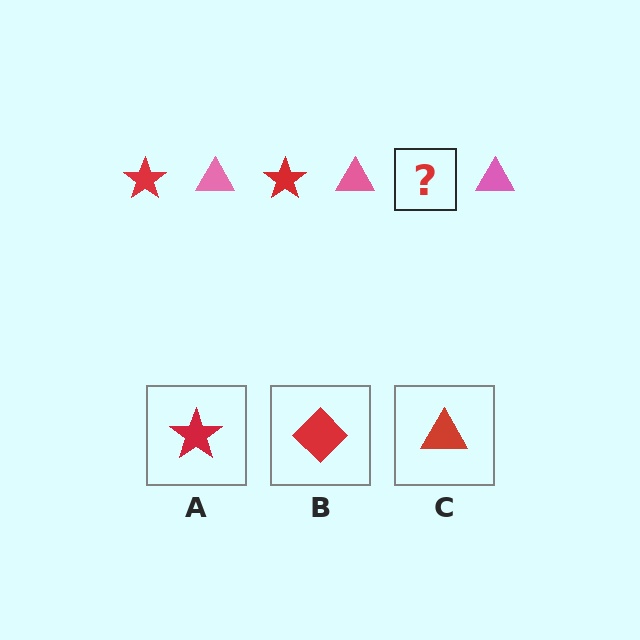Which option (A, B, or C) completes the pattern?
A.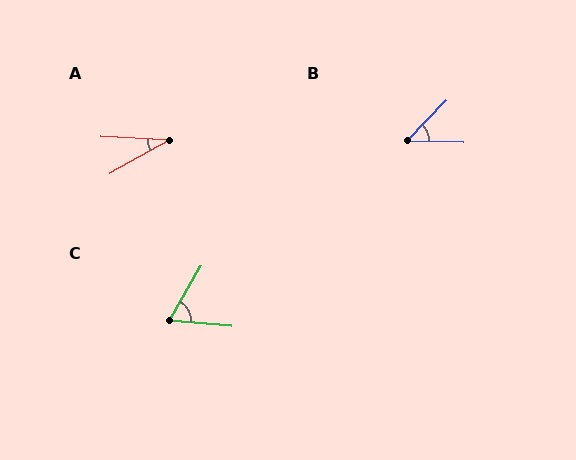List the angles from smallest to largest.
A (33°), B (47°), C (65°).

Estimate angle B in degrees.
Approximately 47 degrees.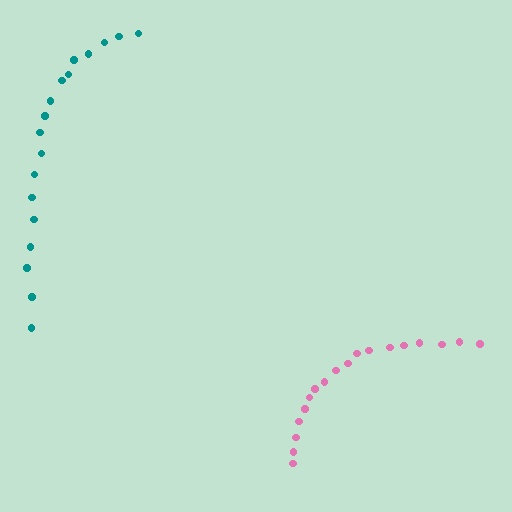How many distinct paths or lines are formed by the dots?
There are 2 distinct paths.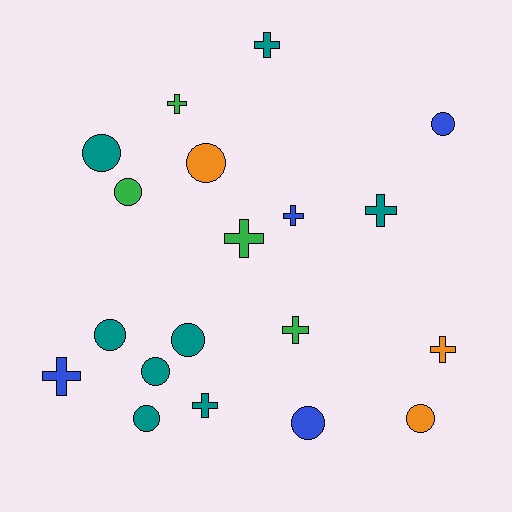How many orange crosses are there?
There is 1 orange cross.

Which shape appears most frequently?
Circle, with 10 objects.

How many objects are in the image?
There are 19 objects.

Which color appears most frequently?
Teal, with 8 objects.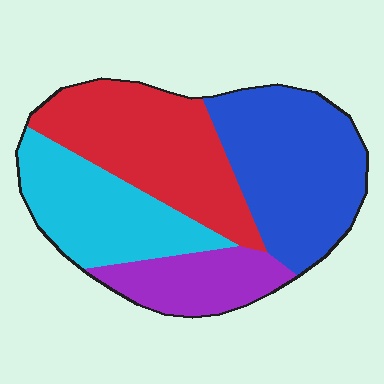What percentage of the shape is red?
Red takes up about one third (1/3) of the shape.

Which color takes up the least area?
Purple, at roughly 15%.